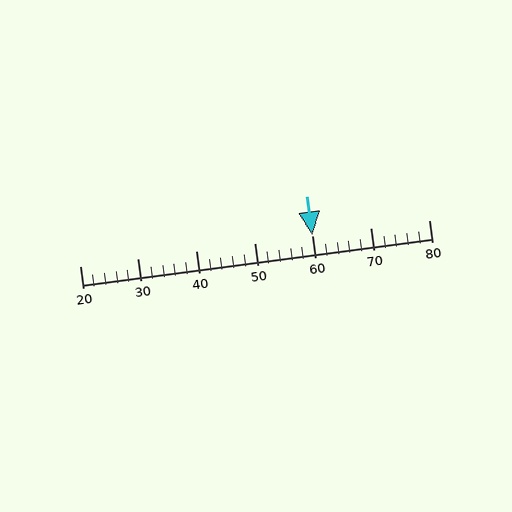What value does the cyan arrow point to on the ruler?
The cyan arrow points to approximately 60.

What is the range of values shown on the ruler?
The ruler shows values from 20 to 80.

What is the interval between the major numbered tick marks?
The major tick marks are spaced 10 units apart.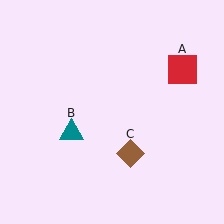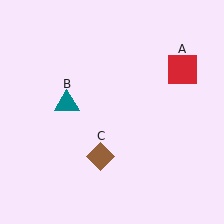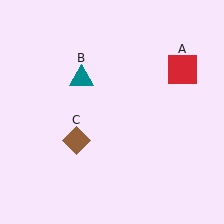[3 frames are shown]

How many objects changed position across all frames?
2 objects changed position: teal triangle (object B), brown diamond (object C).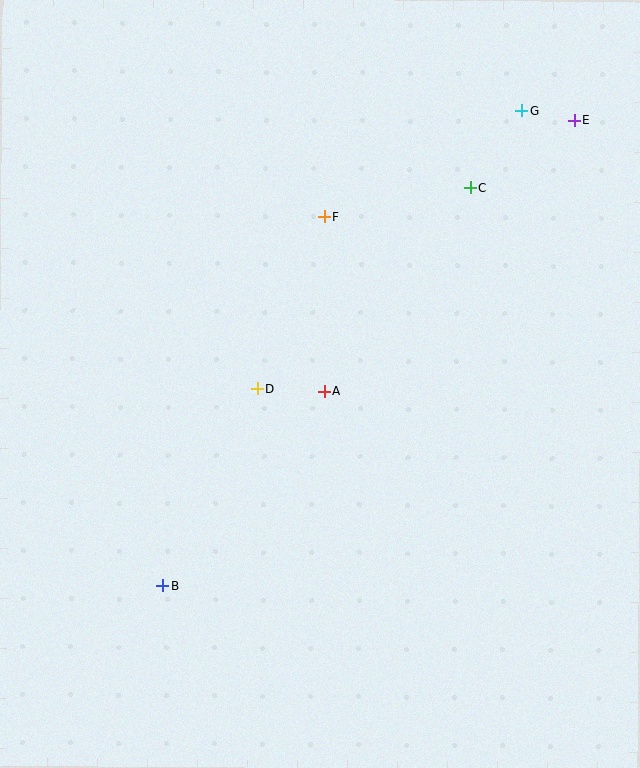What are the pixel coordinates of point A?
Point A is at (324, 391).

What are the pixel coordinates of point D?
Point D is at (257, 388).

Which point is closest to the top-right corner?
Point E is closest to the top-right corner.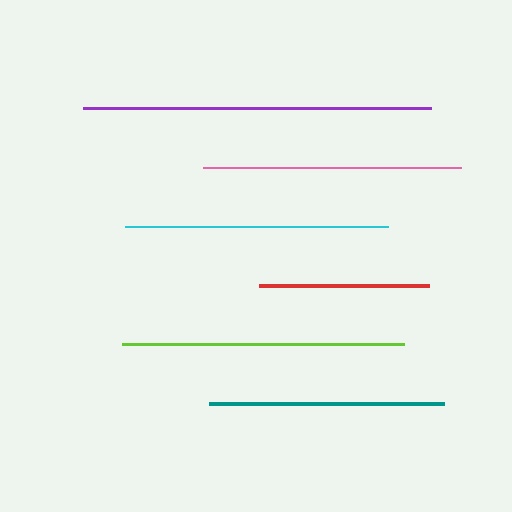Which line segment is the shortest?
The red line is the shortest at approximately 170 pixels.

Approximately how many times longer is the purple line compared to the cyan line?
The purple line is approximately 1.3 times the length of the cyan line.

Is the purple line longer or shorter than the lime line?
The purple line is longer than the lime line.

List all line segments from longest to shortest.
From longest to shortest: purple, lime, cyan, pink, teal, red.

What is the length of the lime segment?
The lime segment is approximately 282 pixels long.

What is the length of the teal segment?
The teal segment is approximately 234 pixels long.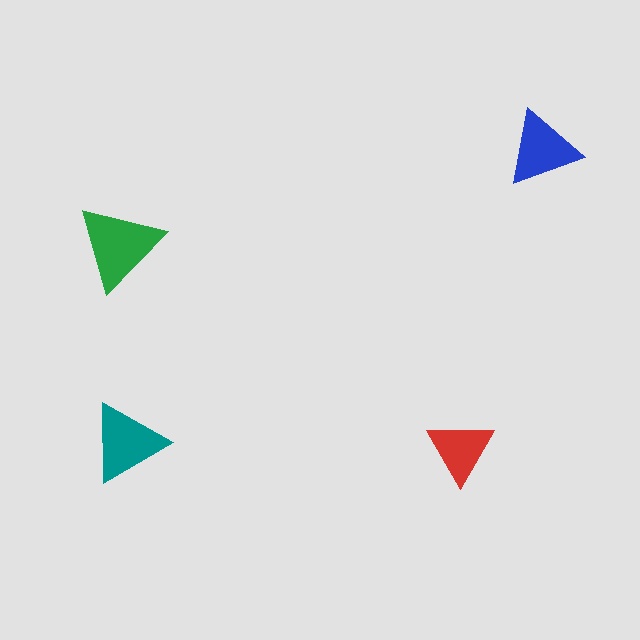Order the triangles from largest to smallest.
the green one, the teal one, the blue one, the red one.